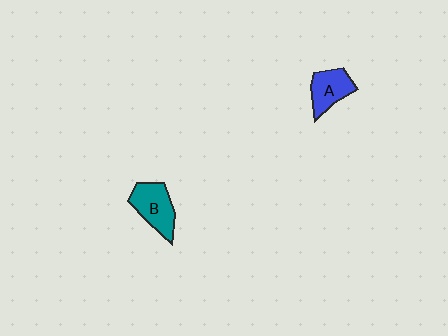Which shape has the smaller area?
Shape A (blue).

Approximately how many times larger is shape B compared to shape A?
Approximately 1.2 times.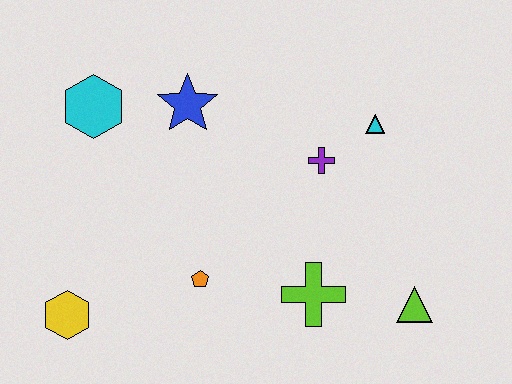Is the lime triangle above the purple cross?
No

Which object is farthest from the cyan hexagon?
The lime triangle is farthest from the cyan hexagon.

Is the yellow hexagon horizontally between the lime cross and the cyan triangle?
No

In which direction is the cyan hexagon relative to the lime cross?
The cyan hexagon is to the left of the lime cross.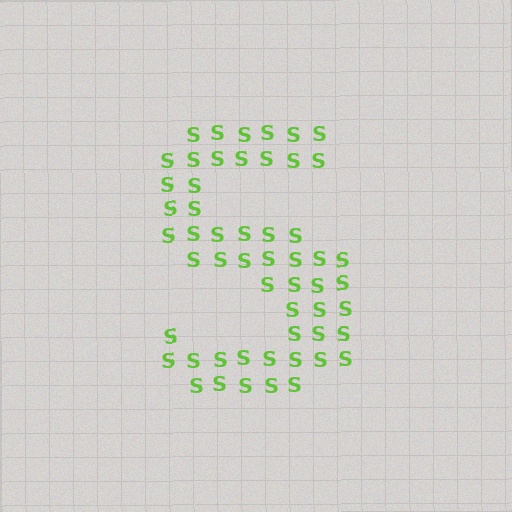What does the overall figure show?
The overall figure shows the letter S.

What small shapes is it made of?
It is made of small letter S's.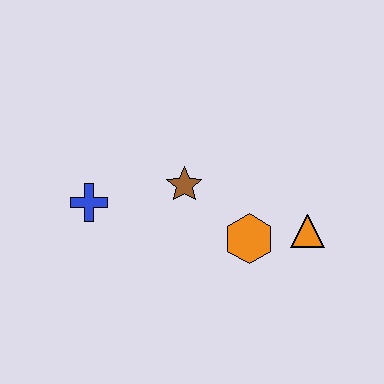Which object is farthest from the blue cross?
The orange triangle is farthest from the blue cross.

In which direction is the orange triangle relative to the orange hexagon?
The orange triangle is to the right of the orange hexagon.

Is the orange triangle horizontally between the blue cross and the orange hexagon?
No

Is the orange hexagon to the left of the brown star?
No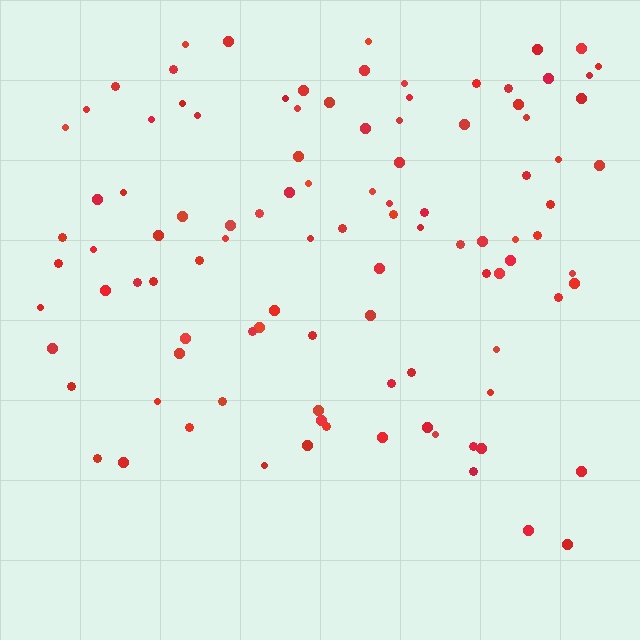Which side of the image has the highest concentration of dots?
The top.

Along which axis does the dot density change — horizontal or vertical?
Vertical.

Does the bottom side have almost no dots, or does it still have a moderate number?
Still a moderate number, just noticeably fewer than the top.